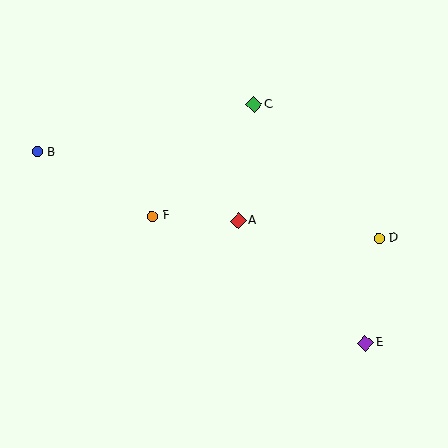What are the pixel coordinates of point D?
Point D is at (379, 238).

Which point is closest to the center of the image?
Point A at (238, 221) is closest to the center.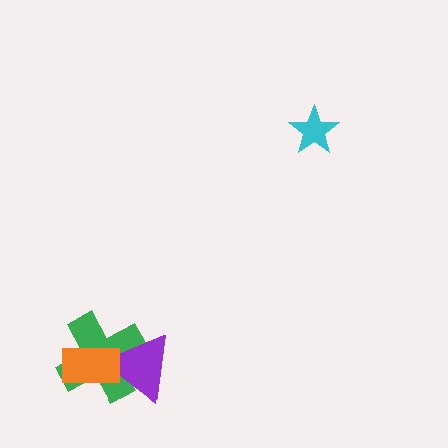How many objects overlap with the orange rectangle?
2 objects overlap with the orange rectangle.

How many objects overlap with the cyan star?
0 objects overlap with the cyan star.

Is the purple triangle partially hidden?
Yes, it is partially covered by another shape.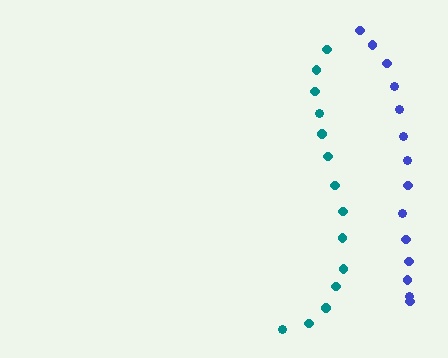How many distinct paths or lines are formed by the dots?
There are 2 distinct paths.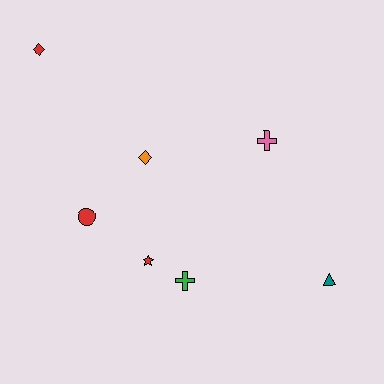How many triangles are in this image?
There is 1 triangle.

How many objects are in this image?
There are 7 objects.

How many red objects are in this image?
There are 3 red objects.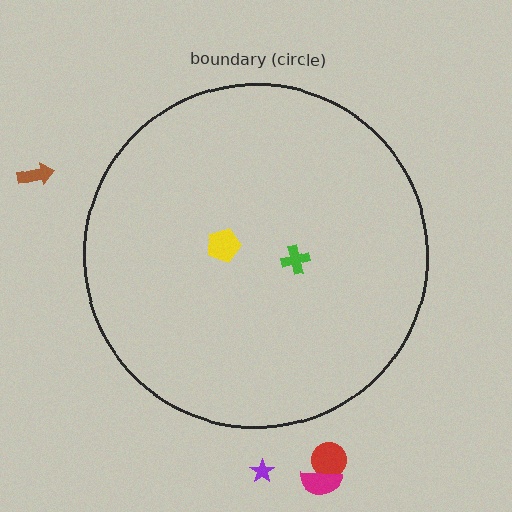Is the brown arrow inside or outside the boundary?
Outside.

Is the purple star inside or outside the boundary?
Outside.